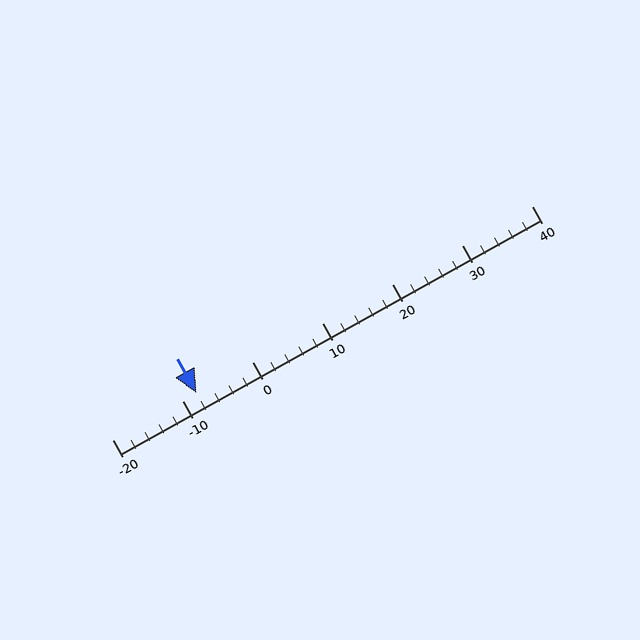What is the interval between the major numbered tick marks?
The major tick marks are spaced 10 units apart.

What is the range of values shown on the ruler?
The ruler shows values from -20 to 40.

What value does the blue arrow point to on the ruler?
The blue arrow points to approximately -8.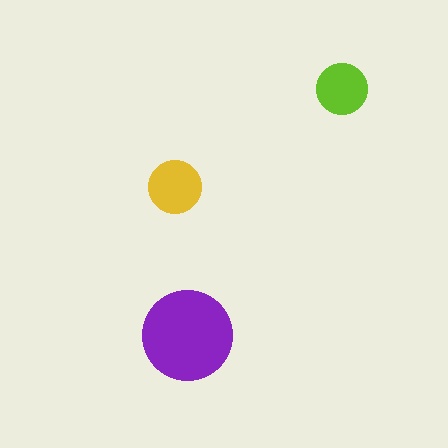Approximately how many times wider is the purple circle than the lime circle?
About 2 times wider.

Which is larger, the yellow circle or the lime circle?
The yellow one.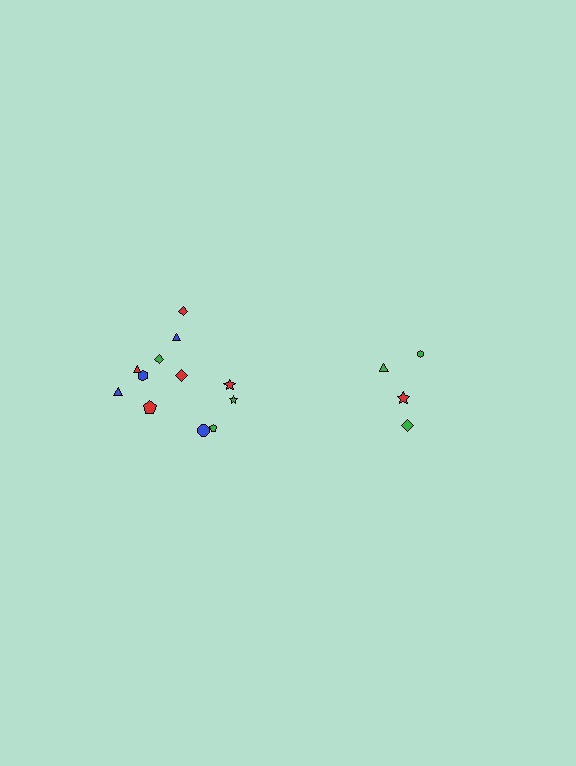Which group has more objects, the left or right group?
The left group.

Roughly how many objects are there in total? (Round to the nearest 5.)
Roughly 15 objects in total.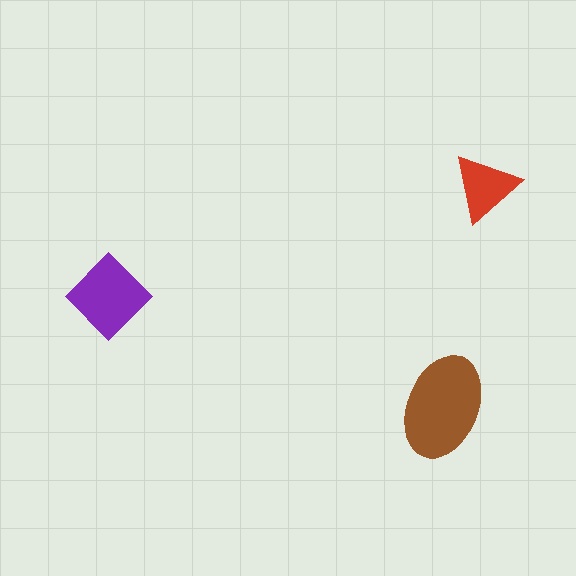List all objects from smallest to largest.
The red triangle, the purple diamond, the brown ellipse.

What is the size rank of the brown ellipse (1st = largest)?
1st.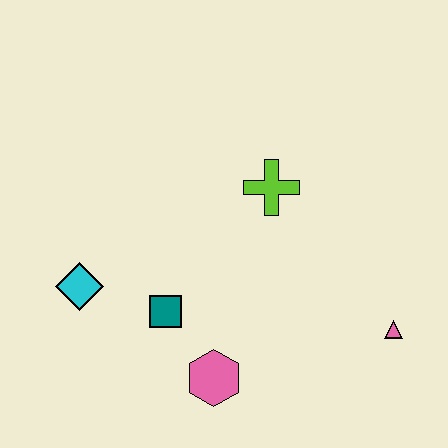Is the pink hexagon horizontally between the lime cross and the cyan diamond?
Yes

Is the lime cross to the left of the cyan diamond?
No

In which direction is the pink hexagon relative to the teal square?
The pink hexagon is below the teal square.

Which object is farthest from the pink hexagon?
The lime cross is farthest from the pink hexagon.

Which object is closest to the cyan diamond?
The teal square is closest to the cyan diamond.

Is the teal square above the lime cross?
No